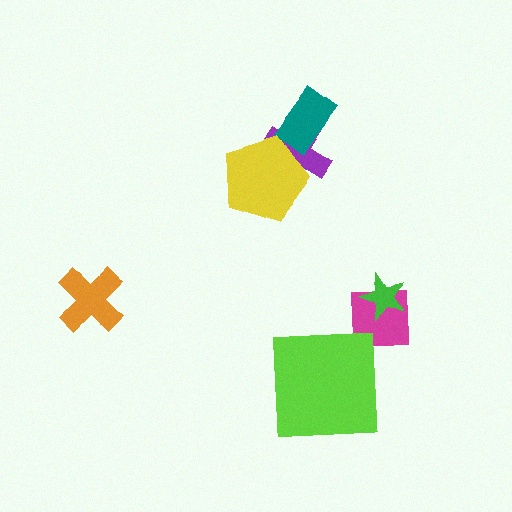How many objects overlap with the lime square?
0 objects overlap with the lime square.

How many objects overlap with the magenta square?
1 object overlaps with the magenta square.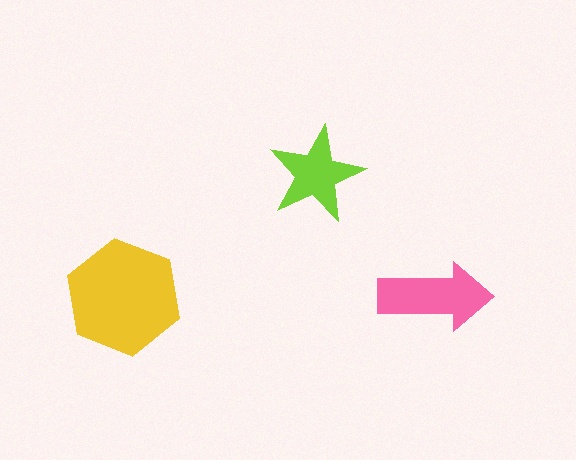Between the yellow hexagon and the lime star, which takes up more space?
The yellow hexagon.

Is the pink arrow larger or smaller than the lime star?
Larger.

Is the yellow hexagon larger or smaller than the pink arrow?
Larger.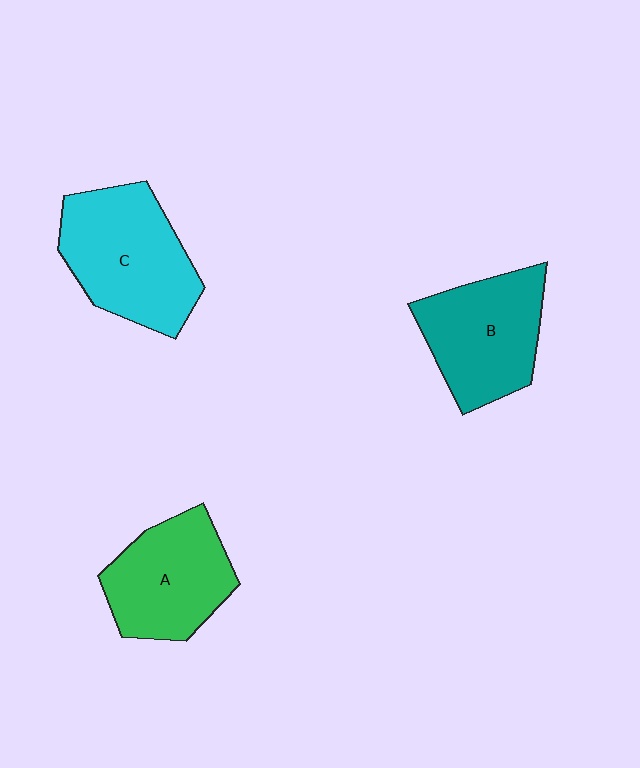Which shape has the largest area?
Shape C (cyan).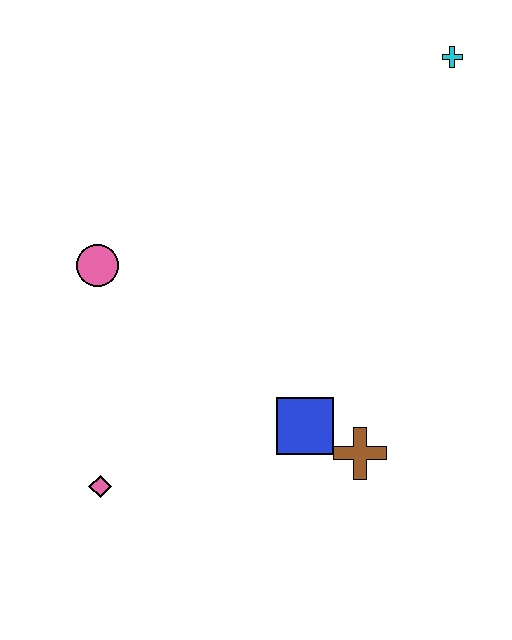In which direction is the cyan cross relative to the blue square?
The cyan cross is above the blue square.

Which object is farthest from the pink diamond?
The cyan cross is farthest from the pink diamond.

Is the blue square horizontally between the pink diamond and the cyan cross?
Yes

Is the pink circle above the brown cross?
Yes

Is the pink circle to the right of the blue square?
No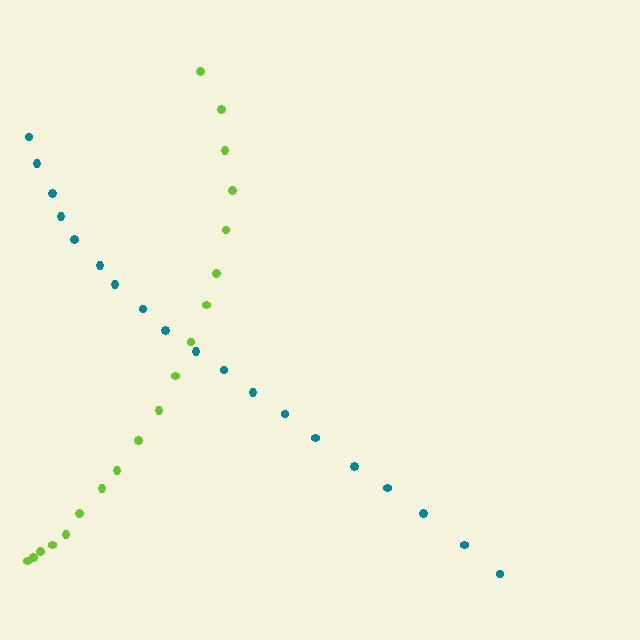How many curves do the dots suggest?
There are 2 distinct paths.